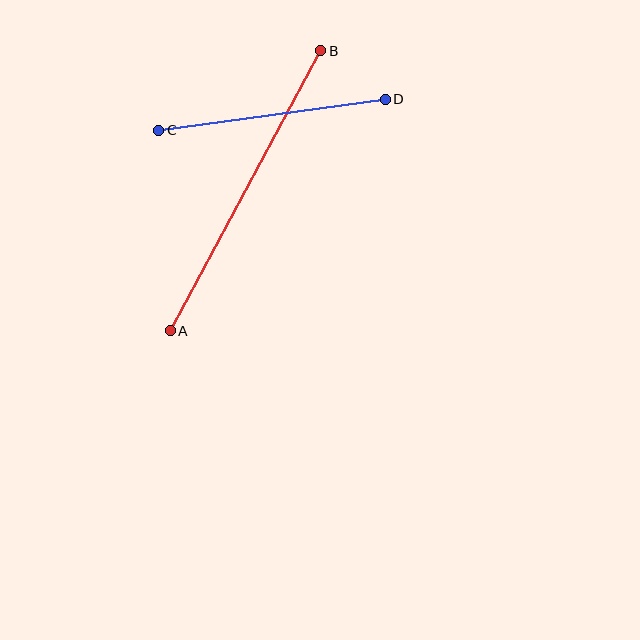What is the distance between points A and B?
The distance is approximately 318 pixels.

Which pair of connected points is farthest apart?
Points A and B are farthest apart.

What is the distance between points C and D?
The distance is approximately 229 pixels.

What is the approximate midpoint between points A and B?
The midpoint is at approximately (245, 191) pixels.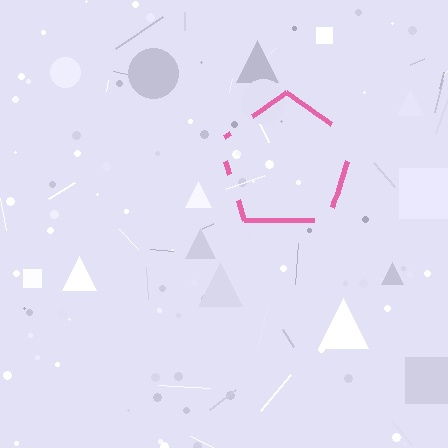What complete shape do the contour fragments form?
The contour fragments form a pentagon.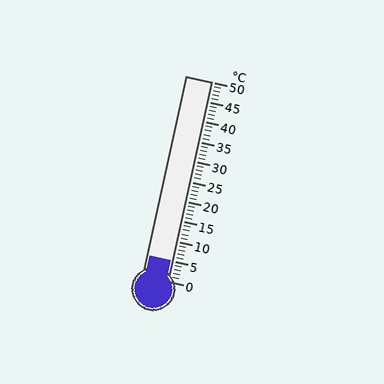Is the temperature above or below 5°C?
The temperature is at 5°C.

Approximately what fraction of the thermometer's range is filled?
The thermometer is filled to approximately 10% of its range.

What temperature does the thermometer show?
The thermometer shows approximately 5°C.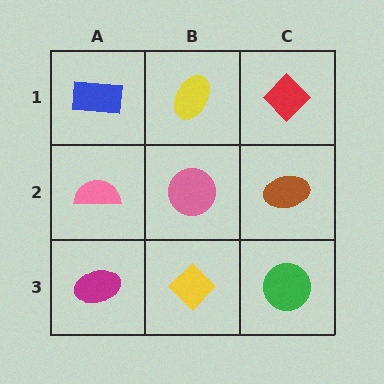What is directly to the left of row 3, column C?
A yellow diamond.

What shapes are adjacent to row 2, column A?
A blue rectangle (row 1, column A), a magenta ellipse (row 3, column A), a pink circle (row 2, column B).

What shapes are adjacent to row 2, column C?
A red diamond (row 1, column C), a green circle (row 3, column C), a pink circle (row 2, column B).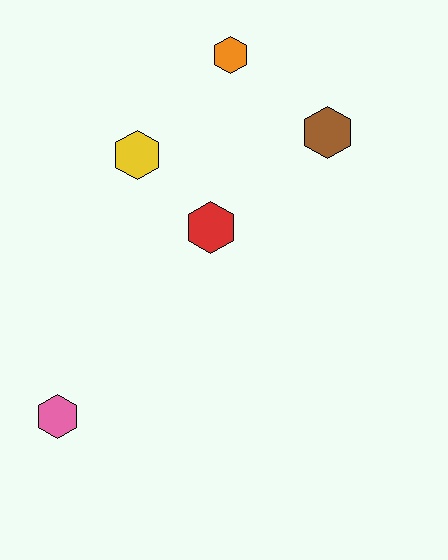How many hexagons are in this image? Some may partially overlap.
There are 5 hexagons.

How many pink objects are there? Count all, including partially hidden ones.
There is 1 pink object.